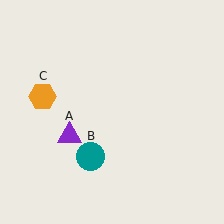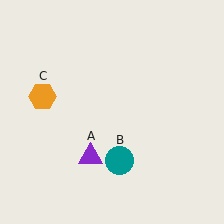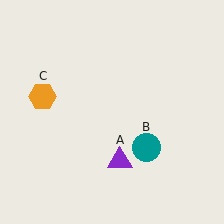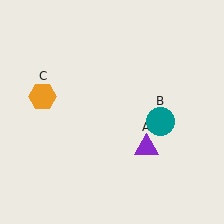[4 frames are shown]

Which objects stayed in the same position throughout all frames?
Orange hexagon (object C) remained stationary.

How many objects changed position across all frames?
2 objects changed position: purple triangle (object A), teal circle (object B).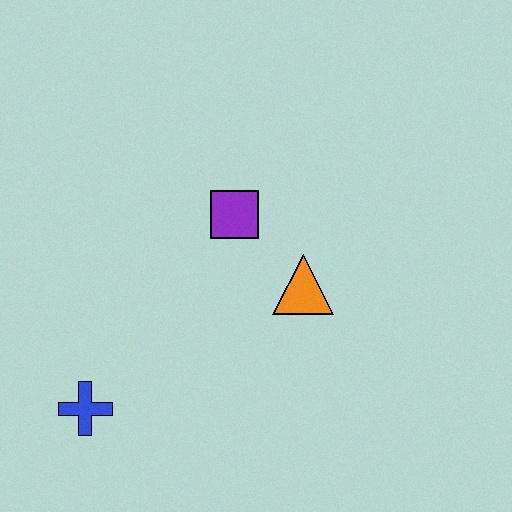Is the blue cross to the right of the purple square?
No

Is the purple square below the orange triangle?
No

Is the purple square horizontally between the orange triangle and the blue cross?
Yes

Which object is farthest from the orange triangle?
The blue cross is farthest from the orange triangle.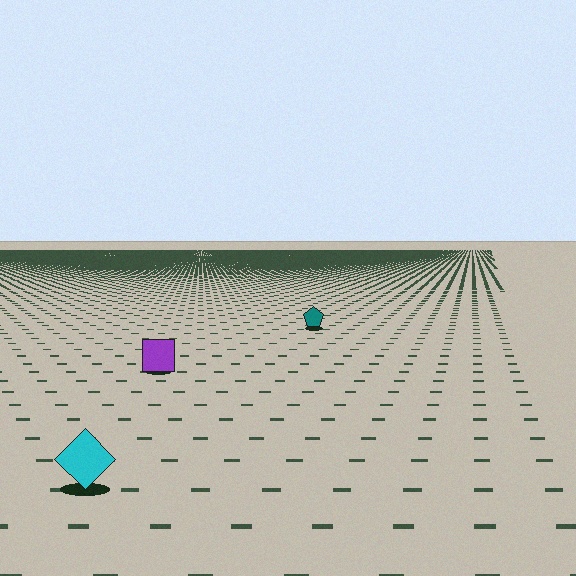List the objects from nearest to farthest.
From nearest to farthest: the cyan diamond, the purple square, the teal pentagon.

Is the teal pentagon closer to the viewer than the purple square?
No. The purple square is closer — you can tell from the texture gradient: the ground texture is coarser near it.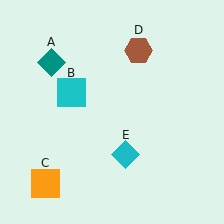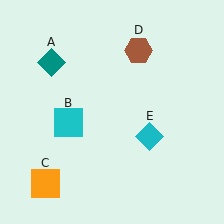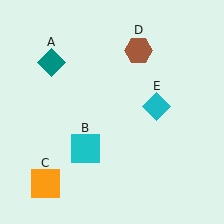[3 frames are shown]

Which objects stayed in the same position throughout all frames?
Teal diamond (object A) and orange square (object C) and brown hexagon (object D) remained stationary.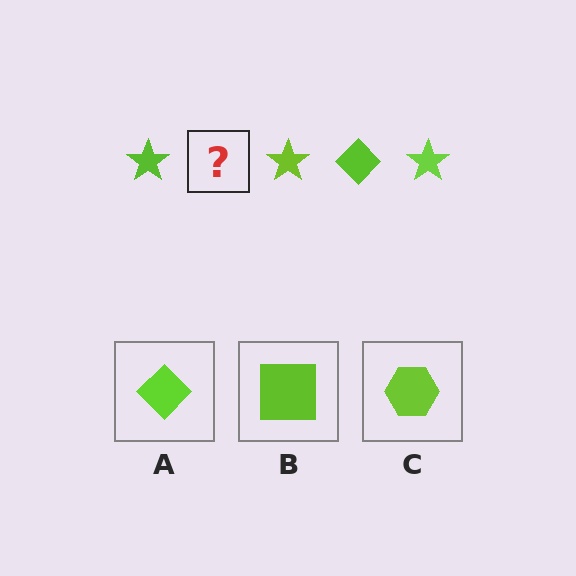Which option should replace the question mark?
Option A.